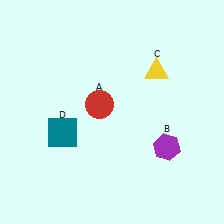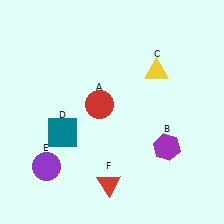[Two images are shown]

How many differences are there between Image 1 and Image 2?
There are 2 differences between the two images.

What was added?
A purple circle (E), a red triangle (F) were added in Image 2.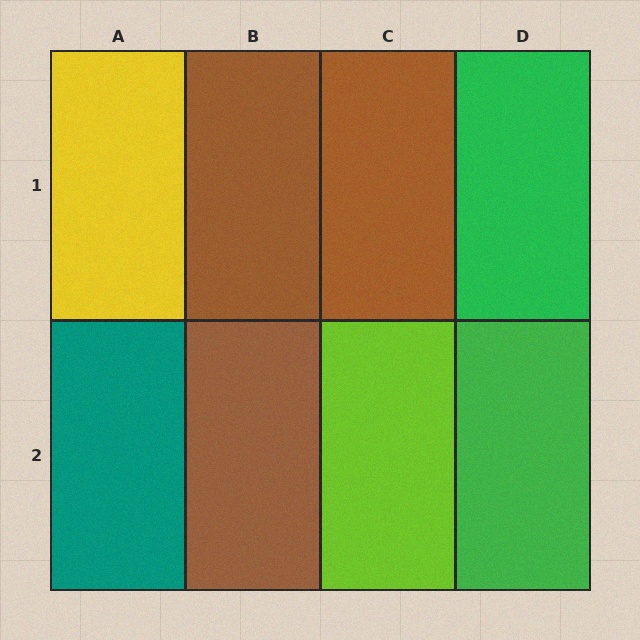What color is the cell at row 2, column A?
Teal.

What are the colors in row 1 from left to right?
Yellow, brown, brown, green.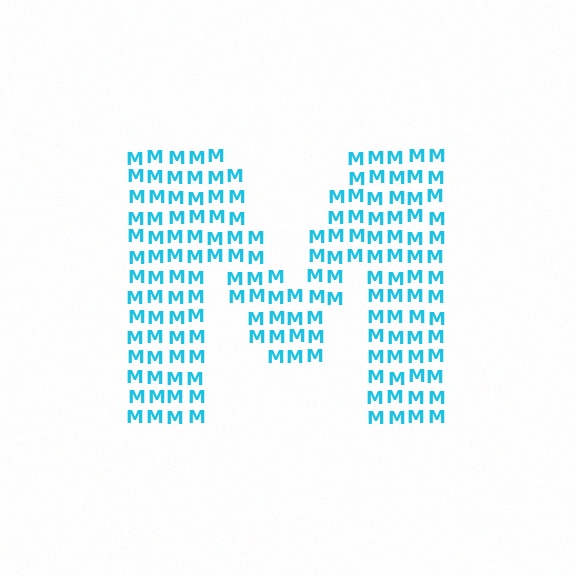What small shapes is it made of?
It is made of small letter M's.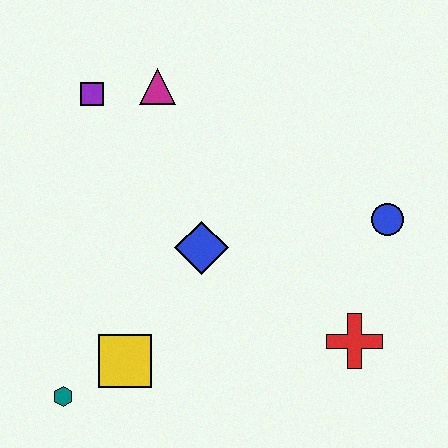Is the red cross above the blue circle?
No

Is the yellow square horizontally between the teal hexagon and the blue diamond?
Yes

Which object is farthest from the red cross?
The purple square is farthest from the red cross.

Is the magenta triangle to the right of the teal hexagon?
Yes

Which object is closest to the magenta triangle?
The purple square is closest to the magenta triangle.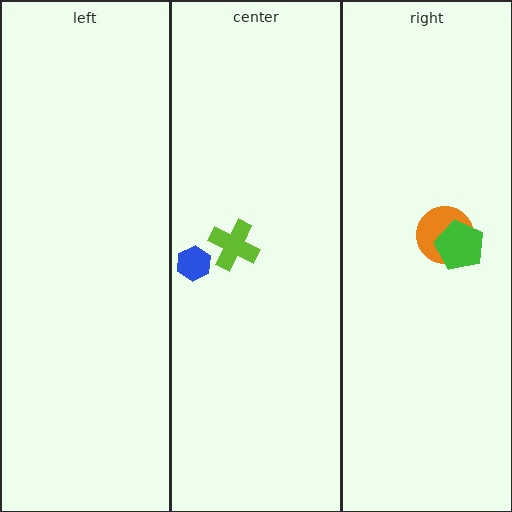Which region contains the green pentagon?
The right region.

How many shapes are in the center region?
2.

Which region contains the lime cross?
The center region.